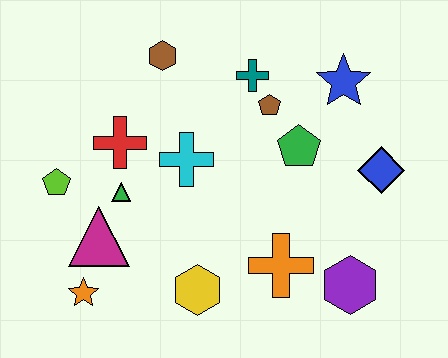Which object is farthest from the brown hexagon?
The purple hexagon is farthest from the brown hexagon.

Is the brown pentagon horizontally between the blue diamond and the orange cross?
No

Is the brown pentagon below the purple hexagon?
No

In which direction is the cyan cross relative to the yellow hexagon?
The cyan cross is above the yellow hexagon.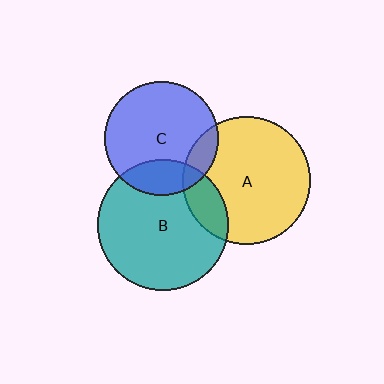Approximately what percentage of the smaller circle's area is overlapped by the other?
Approximately 15%.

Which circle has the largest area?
Circle B (teal).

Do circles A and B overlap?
Yes.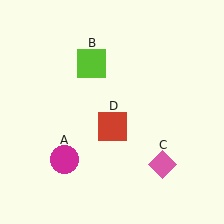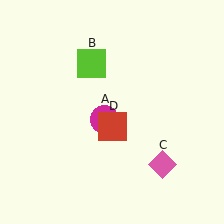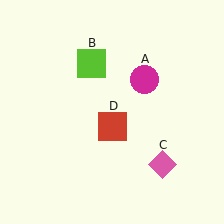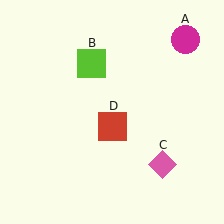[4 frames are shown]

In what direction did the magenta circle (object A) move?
The magenta circle (object A) moved up and to the right.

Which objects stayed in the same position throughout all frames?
Lime square (object B) and pink diamond (object C) and red square (object D) remained stationary.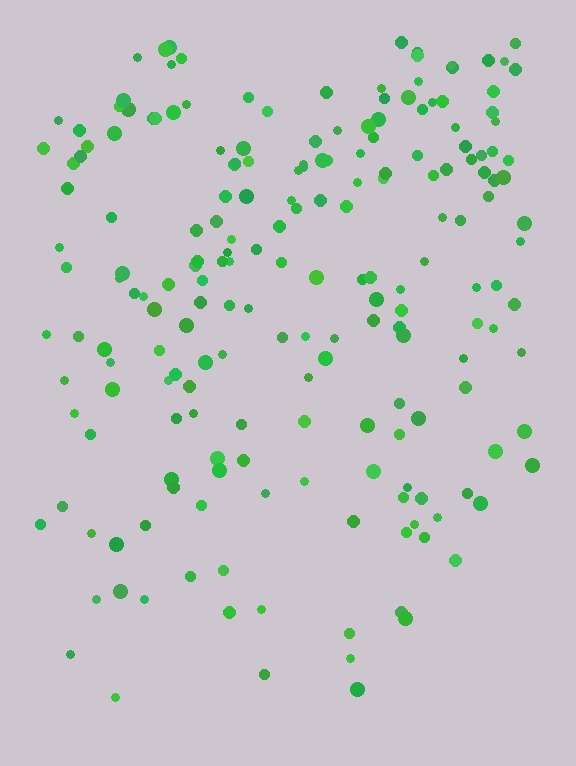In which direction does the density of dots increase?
From bottom to top, with the top side densest.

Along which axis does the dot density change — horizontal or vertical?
Vertical.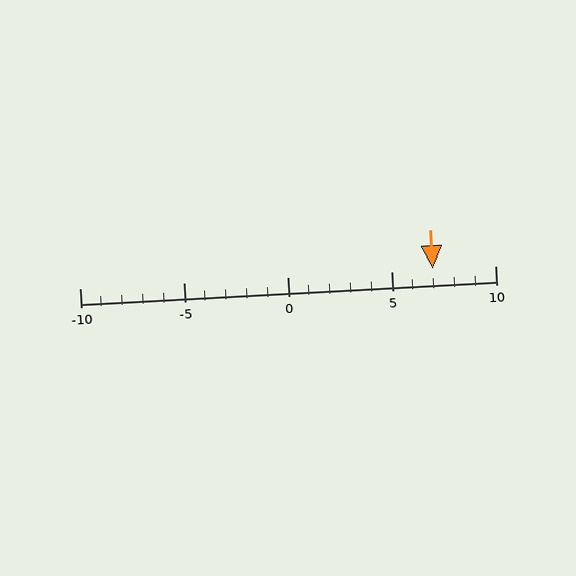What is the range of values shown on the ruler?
The ruler shows values from -10 to 10.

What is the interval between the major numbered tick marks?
The major tick marks are spaced 5 units apart.